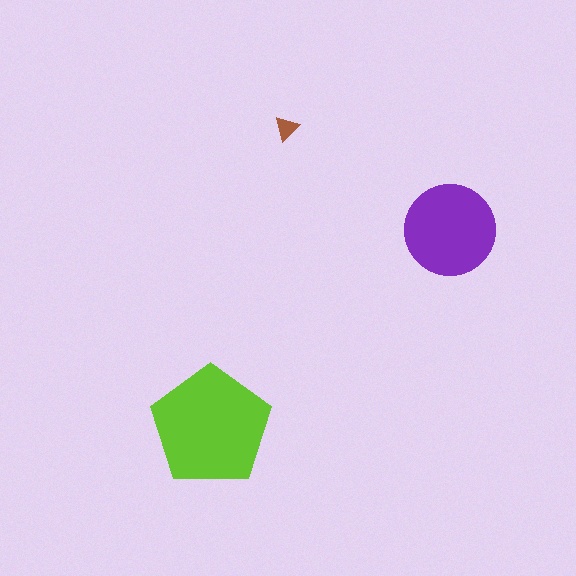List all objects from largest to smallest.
The lime pentagon, the purple circle, the brown triangle.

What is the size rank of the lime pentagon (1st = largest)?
1st.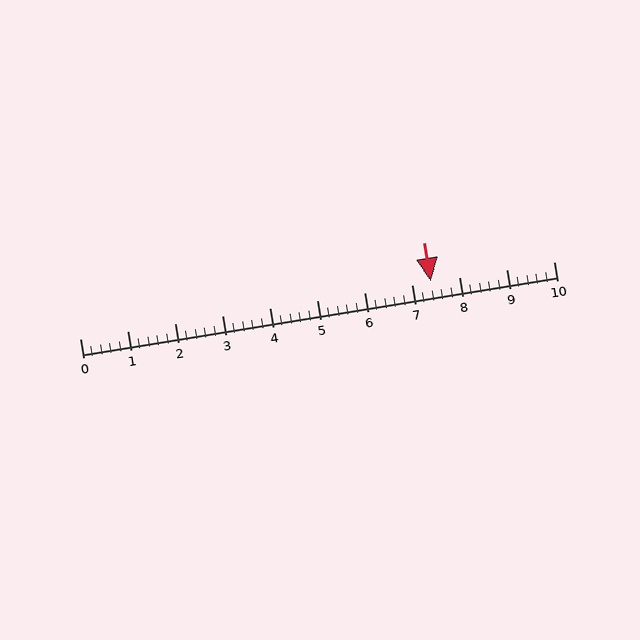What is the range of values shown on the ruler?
The ruler shows values from 0 to 10.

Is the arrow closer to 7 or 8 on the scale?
The arrow is closer to 7.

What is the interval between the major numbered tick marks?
The major tick marks are spaced 1 units apart.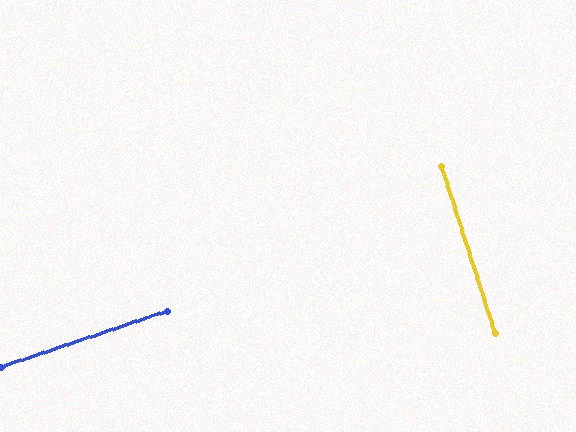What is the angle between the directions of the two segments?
Approximately 90 degrees.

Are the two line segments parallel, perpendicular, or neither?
Perpendicular — they meet at approximately 90°.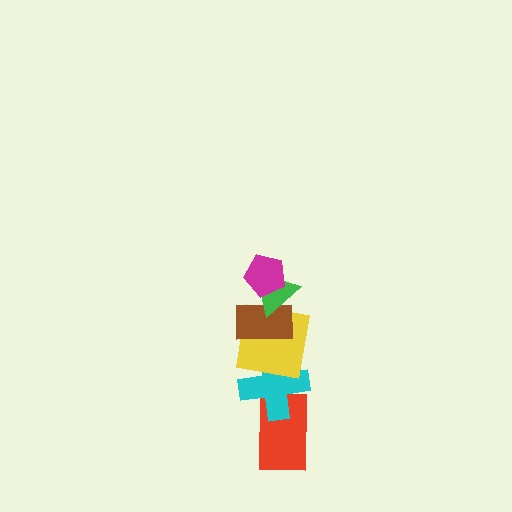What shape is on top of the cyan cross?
The yellow square is on top of the cyan cross.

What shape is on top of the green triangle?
The magenta pentagon is on top of the green triangle.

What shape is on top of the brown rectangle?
The green triangle is on top of the brown rectangle.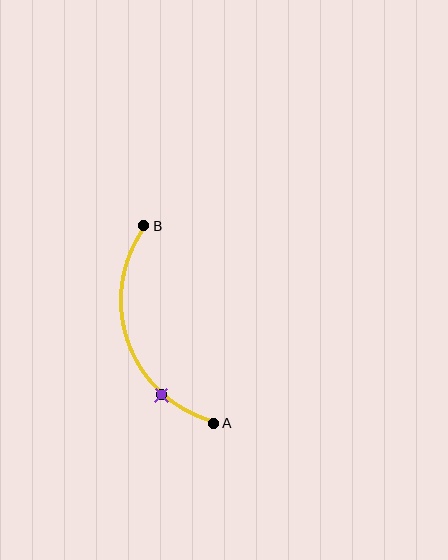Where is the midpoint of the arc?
The arc midpoint is the point on the curve farthest from the straight line joining A and B. It sits to the left of that line.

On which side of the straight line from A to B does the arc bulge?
The arc bulges to the left of the straight line connecting A and B.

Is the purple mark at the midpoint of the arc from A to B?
No. The purple mark lies on the arc but is closer to endpoint A. The arc midpoint would be at the point on the curve equidistant along the arc from both A and B.